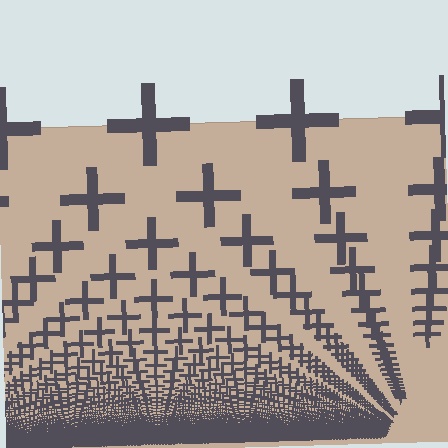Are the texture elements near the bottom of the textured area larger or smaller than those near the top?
Smaller. The gradient is inverted — elements near the bottom are smaller and denser.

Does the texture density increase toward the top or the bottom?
Density increases toward the bottom.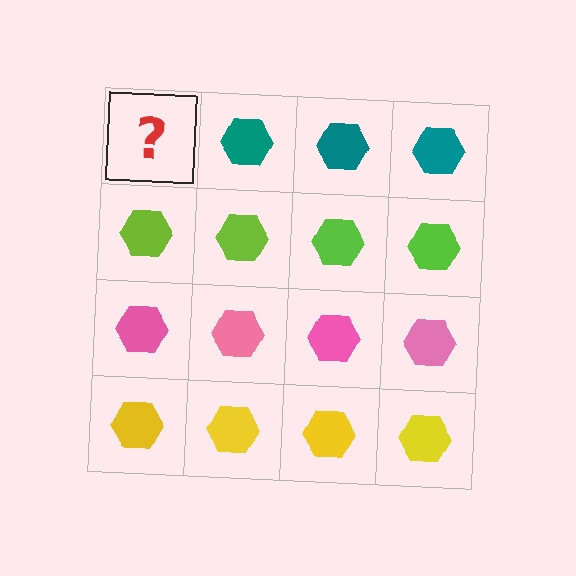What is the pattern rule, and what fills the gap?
The rule is that each row has a consistent color. The gap should be filled with a teal hexagon.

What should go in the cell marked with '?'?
The missing cell should contain a teal hexagon.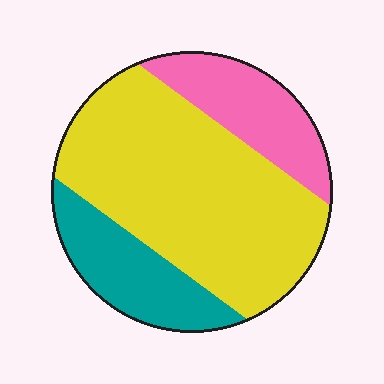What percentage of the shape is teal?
Teal covers around 20% of the shape.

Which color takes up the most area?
Yellow, at roughly 60%.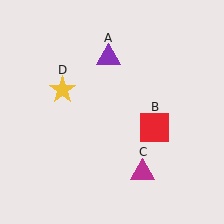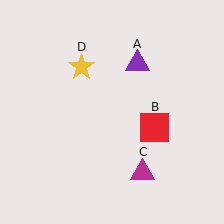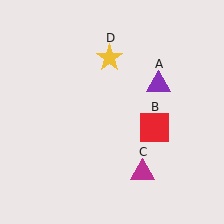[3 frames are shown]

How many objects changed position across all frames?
2 objects changed position: purple triangle (object A), yellow star (object D).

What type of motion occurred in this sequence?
The purple triangle (object A), yellow star (object D) rotated clockwise around the center of the scene.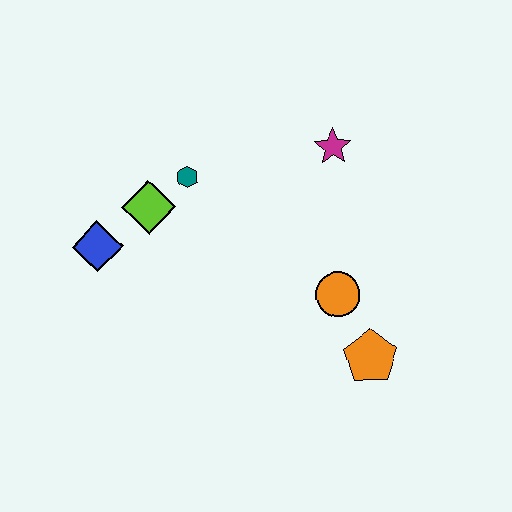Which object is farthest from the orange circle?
The blue diamond is farthest from the orange circle.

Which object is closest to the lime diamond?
The teal hexagon is closest to the lime diamond.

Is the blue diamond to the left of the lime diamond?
Yes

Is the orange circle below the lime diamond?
Yes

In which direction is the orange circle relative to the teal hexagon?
The orange circle is to the right of the teal hexagon.